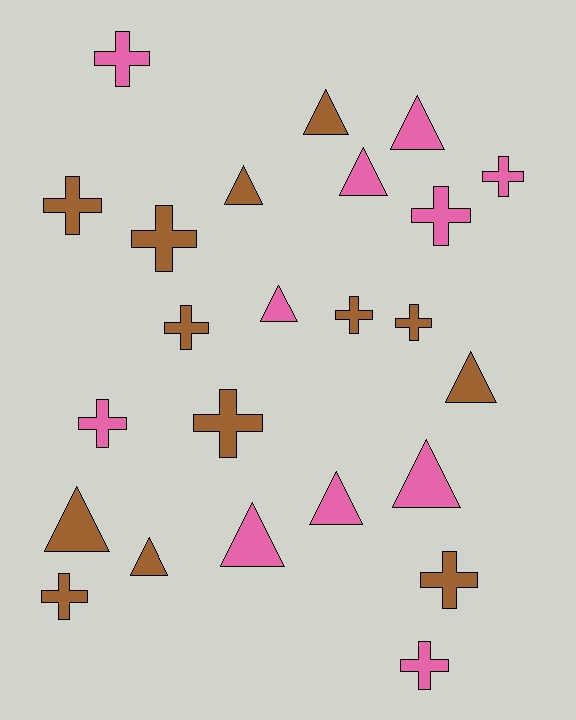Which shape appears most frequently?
Cross, with 13 objects.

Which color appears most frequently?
Brown, with 13 objects.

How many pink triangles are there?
There are 6 pink triangles.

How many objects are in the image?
There are 24 objects.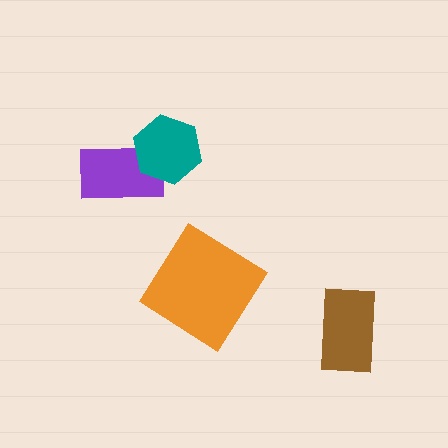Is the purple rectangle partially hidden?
Yes, it is partially covered by another shape.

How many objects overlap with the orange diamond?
0 objects overlap with the orange diamond.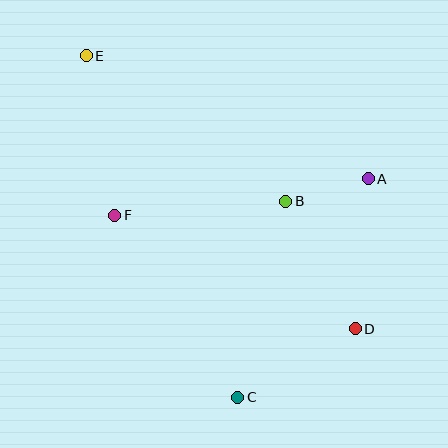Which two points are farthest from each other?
Points D and E are farthest from each other.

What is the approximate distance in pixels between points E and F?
The distance between E and F is approximately 162 pixels.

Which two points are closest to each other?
Points A and B are closest to each other.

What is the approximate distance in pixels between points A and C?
The distance between A and C is approximately 255 pixels.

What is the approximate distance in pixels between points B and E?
The distance between B and E is approximately 247 pixels.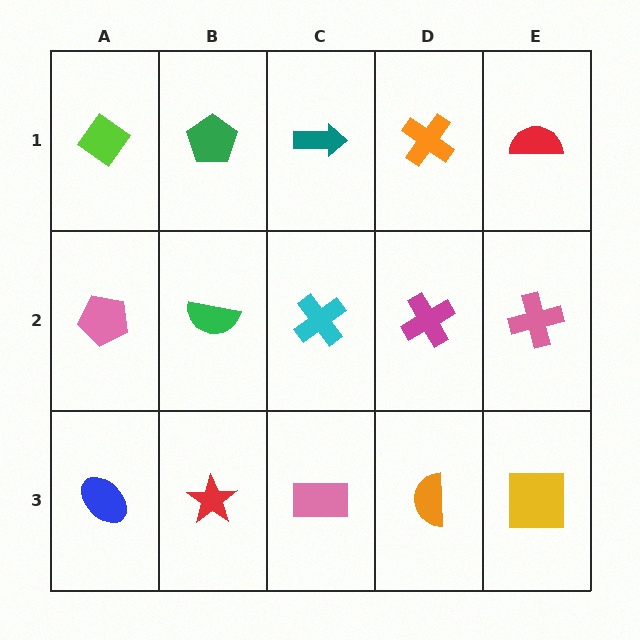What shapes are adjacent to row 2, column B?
A green pentagon (row 1, column B), a red star (row 3, column B), a pink pentagon (row 2, column A), a cyan cross (row 2, column C).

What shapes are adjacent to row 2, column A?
A lime diamond (row 1, column A), a blue ellipse (row 3, column A), a green semicircle (row 2, column B).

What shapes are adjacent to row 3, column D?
A magenta cross (row 2, column D), a pink rectangle (row 3, column C), a yellow square (row 3, column E).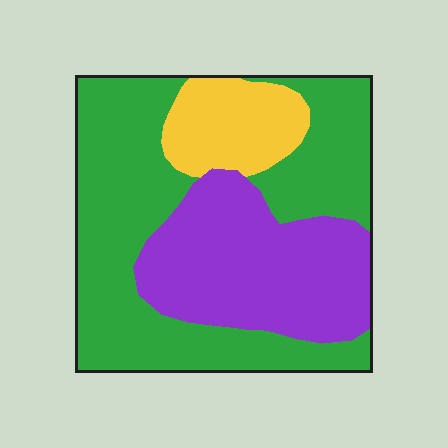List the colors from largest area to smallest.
From largest to smallest: green, purple, yellow.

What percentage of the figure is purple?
Purple takes up between a sixth and a third of the figure.